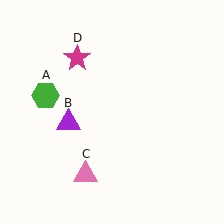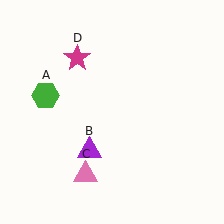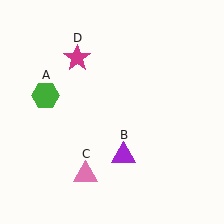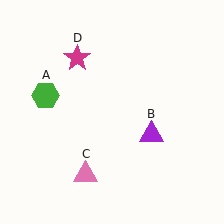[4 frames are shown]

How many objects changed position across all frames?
1 object changed position: purple triangle (object B).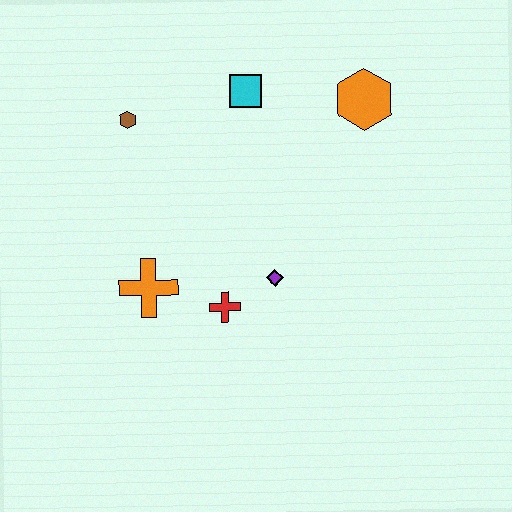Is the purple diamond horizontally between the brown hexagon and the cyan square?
No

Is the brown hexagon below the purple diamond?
No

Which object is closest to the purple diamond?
The red cross is closest to the purple diamond.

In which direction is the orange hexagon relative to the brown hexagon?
The orange hexagon is to the right of the brown hexagon.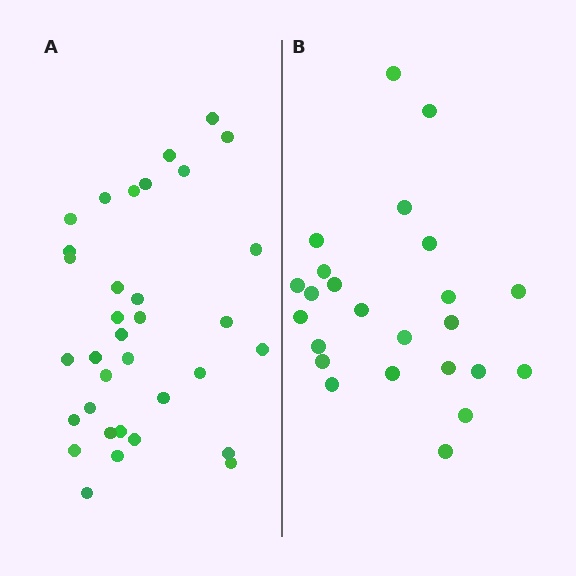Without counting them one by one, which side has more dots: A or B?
Region A (the left region) has more dots.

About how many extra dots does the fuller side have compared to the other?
Region A has roughly 10 or so more dots than region B.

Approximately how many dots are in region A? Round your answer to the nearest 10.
About 30 dots. (The exact count is 34, which rounds to 30.)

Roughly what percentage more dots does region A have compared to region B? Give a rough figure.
About 40% more.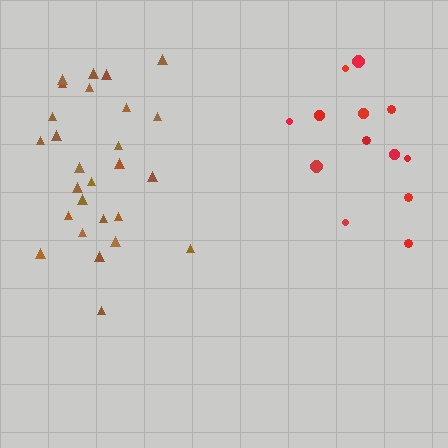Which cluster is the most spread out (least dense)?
Red.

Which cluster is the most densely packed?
Brown.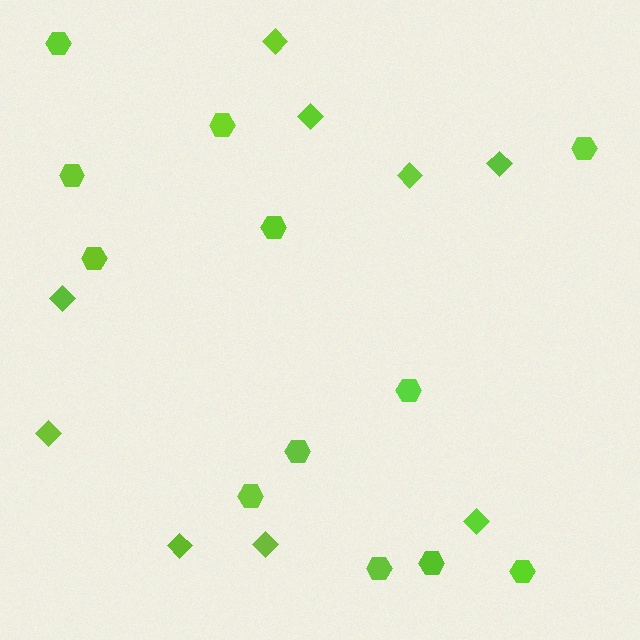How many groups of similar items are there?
There are 2 groups: one group of hexagons (12) and one group of diamonds (9).